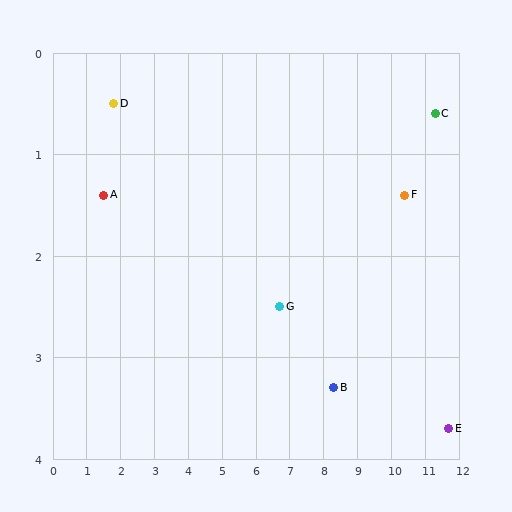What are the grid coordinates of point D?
Point D is at approximately (1.8, 0.5).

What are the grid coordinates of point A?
Point A is at approximately (1.5, 1.4).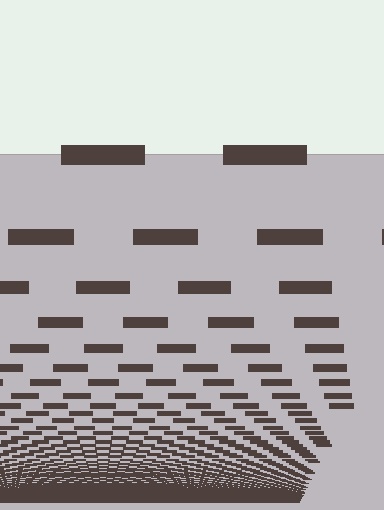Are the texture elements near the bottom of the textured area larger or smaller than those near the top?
Smaller. The gradient is inverted — elements near the bottom are smaller and denser.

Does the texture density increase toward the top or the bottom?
Density increases toward the bottom.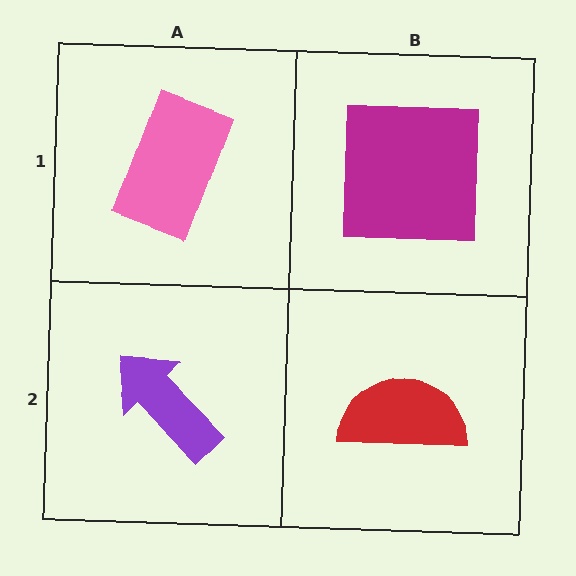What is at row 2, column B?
A red semicircle.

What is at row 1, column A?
A pink rectangle.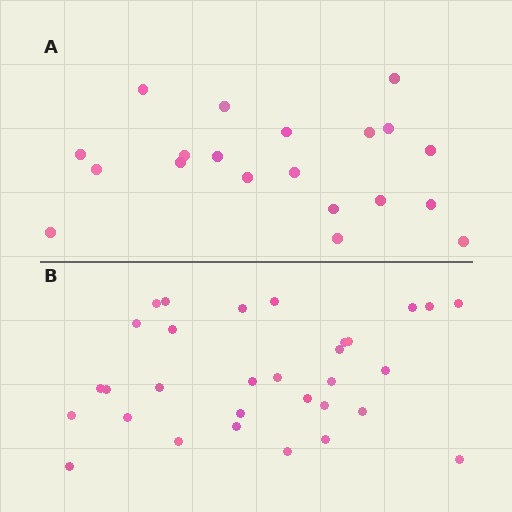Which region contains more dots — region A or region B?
Region B (the bottom region) has more dots.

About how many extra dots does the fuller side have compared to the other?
Region B has roughly 12 or so more dots than region A.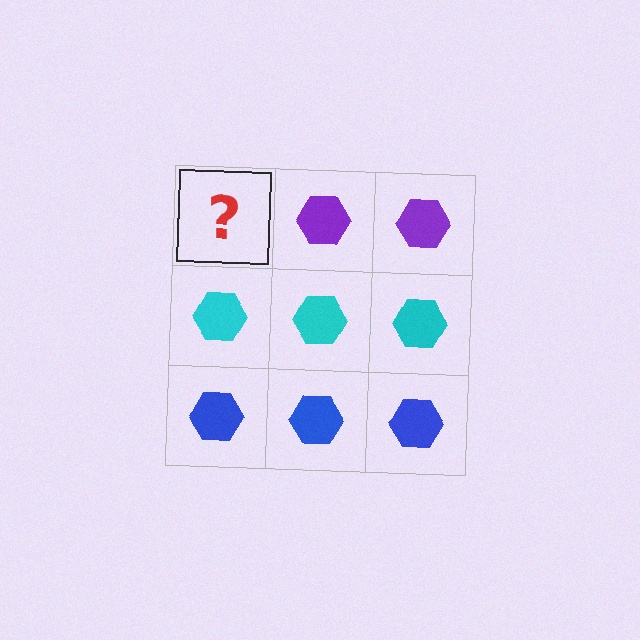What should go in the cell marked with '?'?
The missing cell should contain a purple hexagon.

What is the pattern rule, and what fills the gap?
The rule is that each row has a consistent color. The gap should be filled with a purple hexagon.